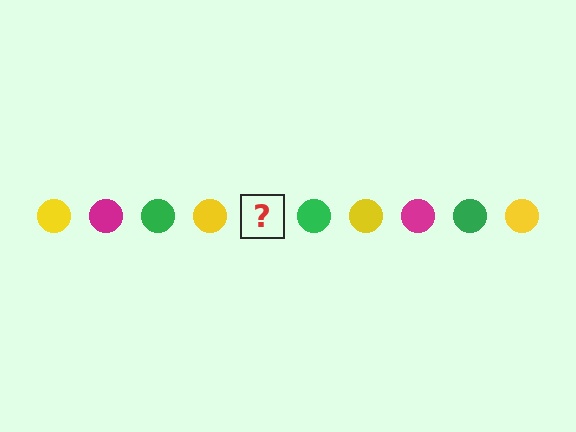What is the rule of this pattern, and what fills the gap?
The rule is that the pattern cycles through yellow, magenta, green circles. The gap should be filled with a magenta circle.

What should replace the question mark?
The question mark should be replaced with a magenta circle.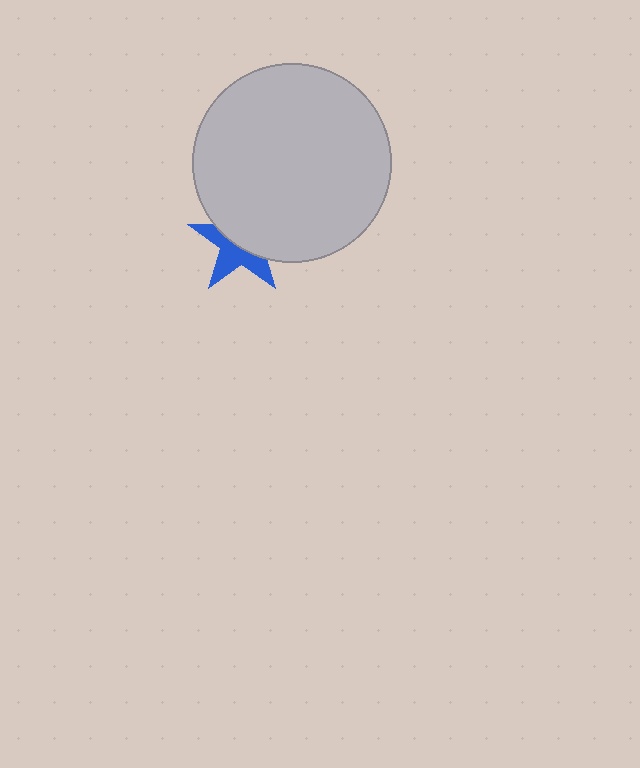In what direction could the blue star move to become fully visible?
The blue star could move down. That would shift it out from behind the light gray circle entirely.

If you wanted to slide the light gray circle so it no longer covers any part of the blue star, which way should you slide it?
Slide it up — that is the most direct way to separate the two shapes.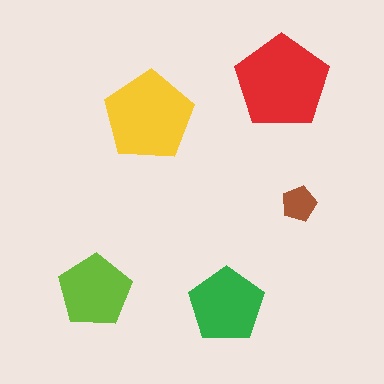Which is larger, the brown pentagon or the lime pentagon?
The lime one.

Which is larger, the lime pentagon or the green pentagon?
The green one.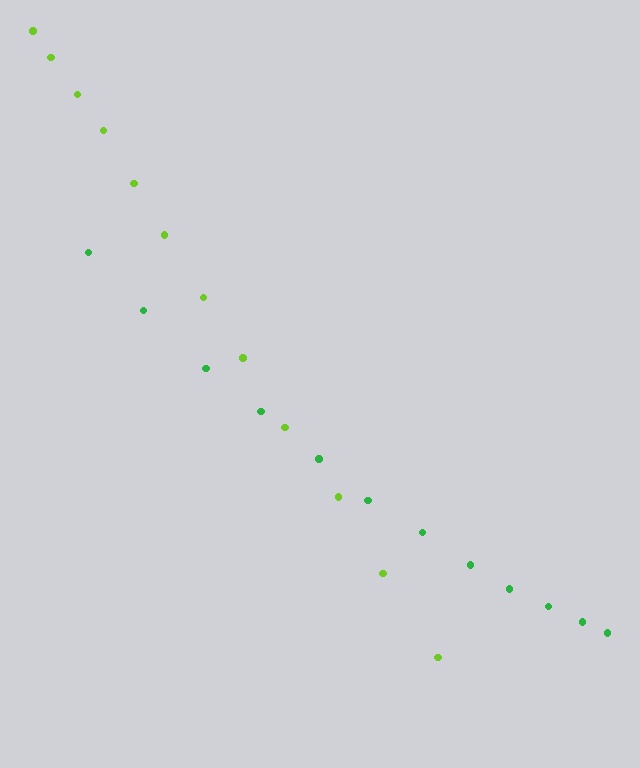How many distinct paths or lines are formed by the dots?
There are 2 distinct paths.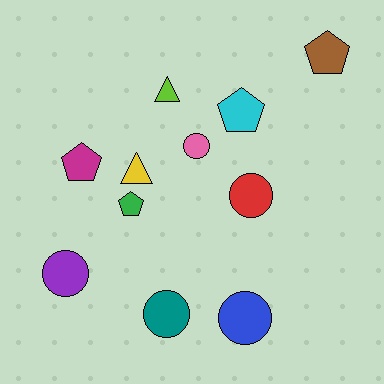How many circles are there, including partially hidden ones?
There are 5 circles.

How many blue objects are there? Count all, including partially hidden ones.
There is 1 blue object.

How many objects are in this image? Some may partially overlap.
There are 11 objects.